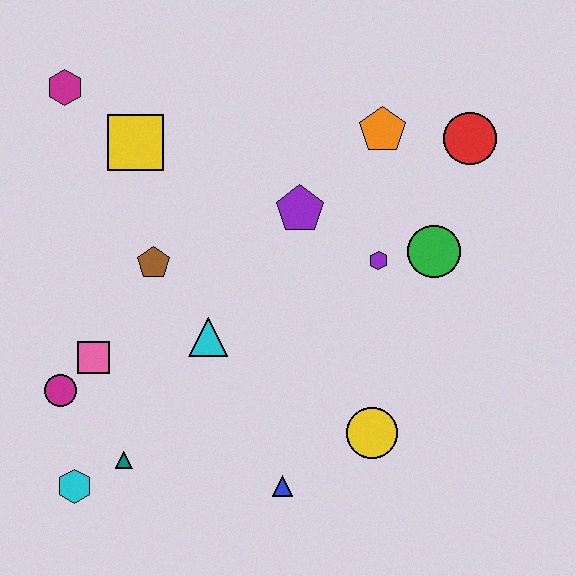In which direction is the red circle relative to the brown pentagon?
The red circle is to the right of the brown pentagon.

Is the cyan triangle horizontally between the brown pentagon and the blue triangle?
Yes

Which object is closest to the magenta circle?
The pink square is closest to the magenta circle.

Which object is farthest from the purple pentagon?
The cyan hexagon is farthest from the purple pentagon.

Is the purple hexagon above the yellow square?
No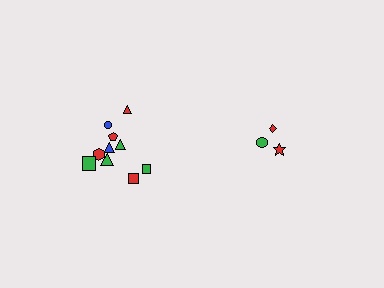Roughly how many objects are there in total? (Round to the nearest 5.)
Roughly 15 objects in total.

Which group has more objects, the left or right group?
The left group.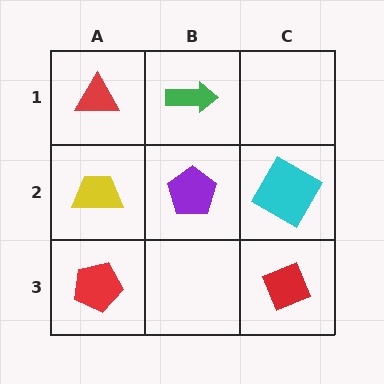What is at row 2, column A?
A yellow trapezoid.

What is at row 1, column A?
A red triangle.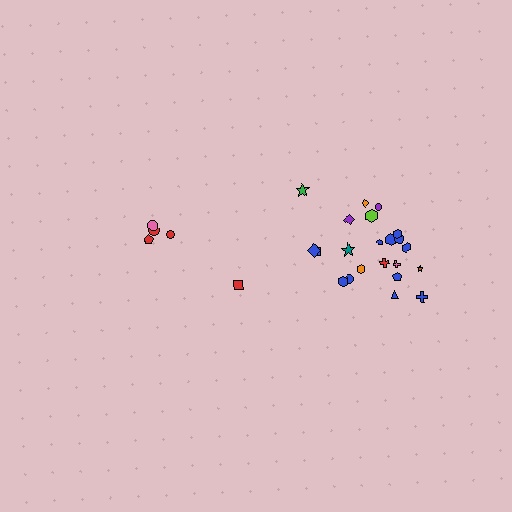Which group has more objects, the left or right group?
The right group.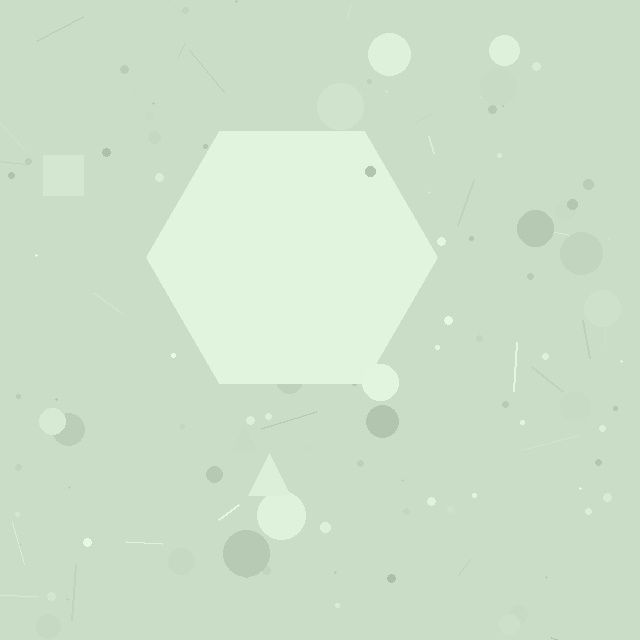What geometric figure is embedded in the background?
A hexagon is embedded in the background.